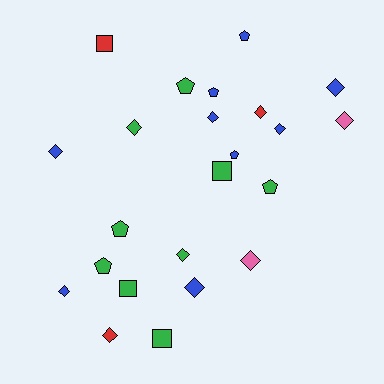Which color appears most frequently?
Green, with 9 objects.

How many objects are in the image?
There are 23 objects.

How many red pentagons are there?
There are no red pentagons.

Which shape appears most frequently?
Diamond, with 12 objects.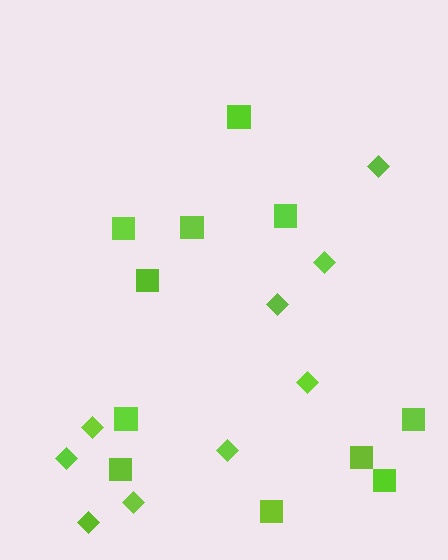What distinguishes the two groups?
There are 2 groups: one group of squares (11) and one group of diamonds (9).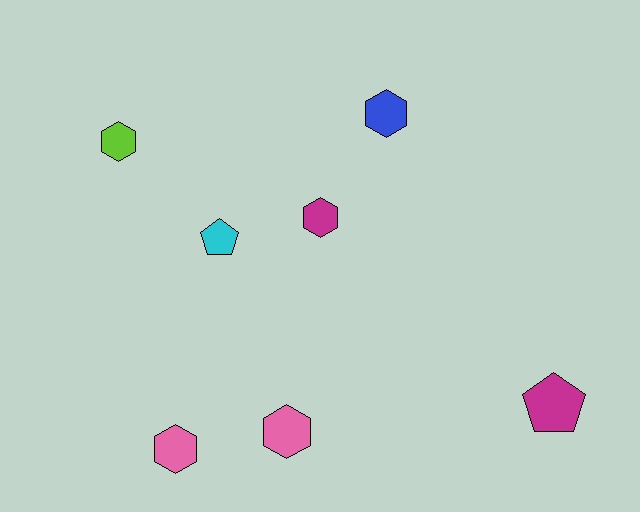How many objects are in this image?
There are 7 objects.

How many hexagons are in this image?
There are 5 hexagons.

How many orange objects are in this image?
There are no orange objects.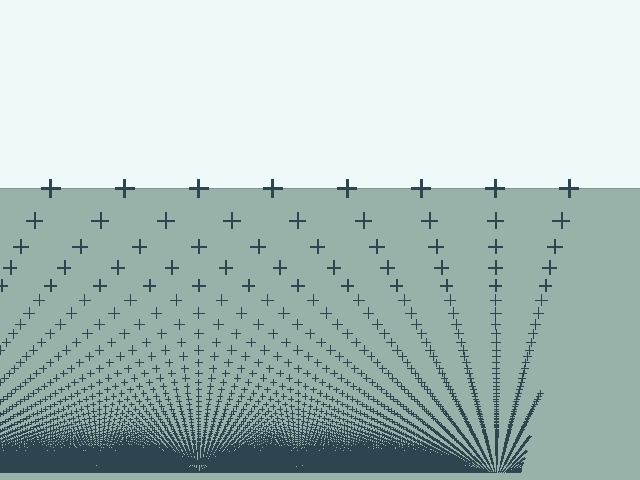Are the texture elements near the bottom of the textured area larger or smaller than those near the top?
Smaller. The gradient is inverted — elements near the bottom are smaller and denser.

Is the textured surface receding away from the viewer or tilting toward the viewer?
The surface appears to tilt toward the viewer. Texture elements get larger and sparser toward the top.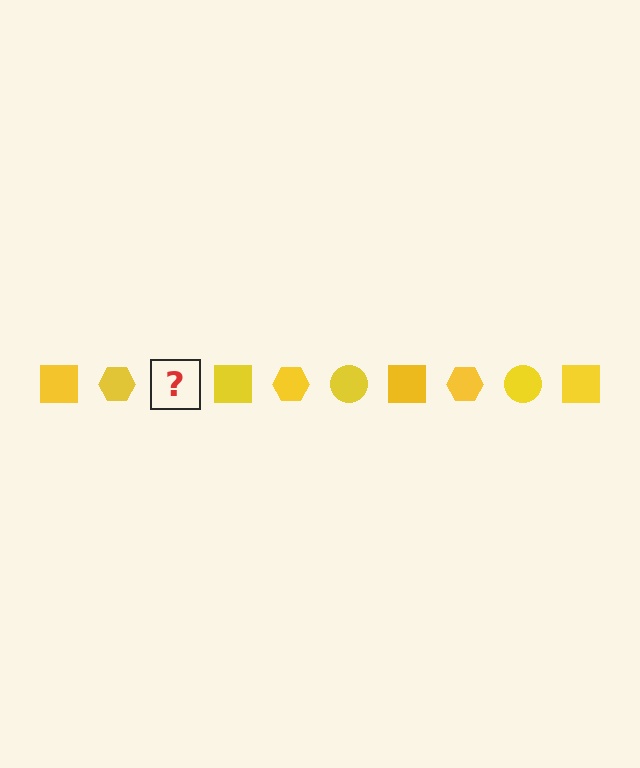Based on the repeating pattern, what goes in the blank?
The blank should be a yellow circle.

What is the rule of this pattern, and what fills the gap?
The rule is that the pattern cycles through square, hexagon, circle shapes in yellow. The gap should be filled with a yellow circle.